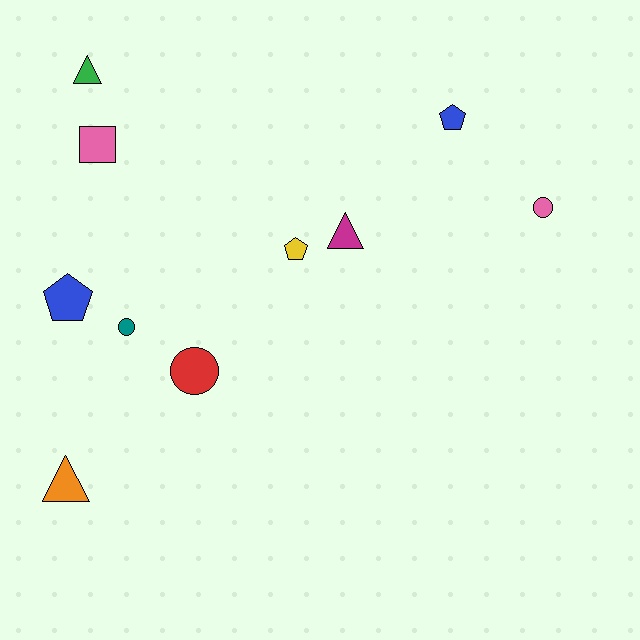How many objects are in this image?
There are 10 objects.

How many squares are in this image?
There is 1 square.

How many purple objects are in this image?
There are no purple objects.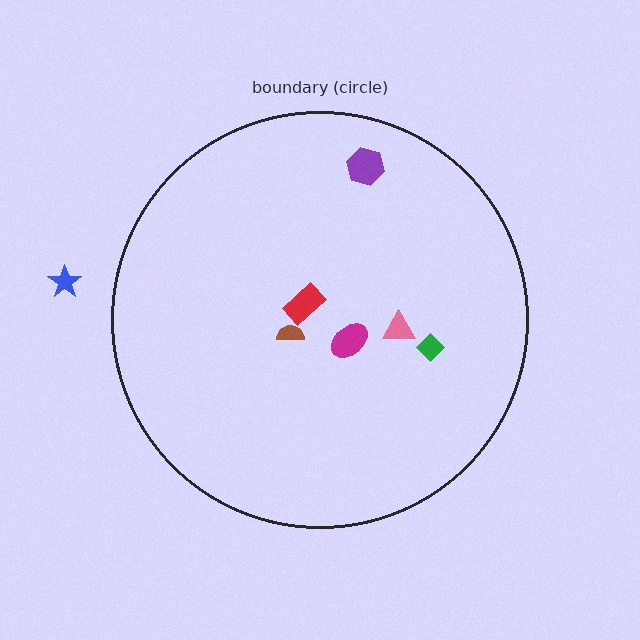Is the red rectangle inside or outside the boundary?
Inside.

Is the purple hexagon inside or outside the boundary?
Inside.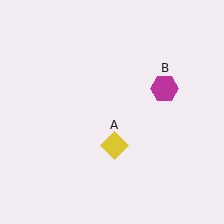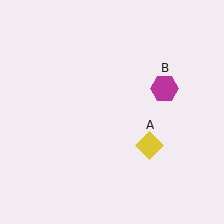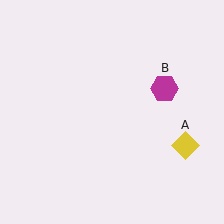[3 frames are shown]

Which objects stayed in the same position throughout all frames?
Magenta hexagon (object B) remained stationary.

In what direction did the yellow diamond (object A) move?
The yellow diamond (object A) moved right.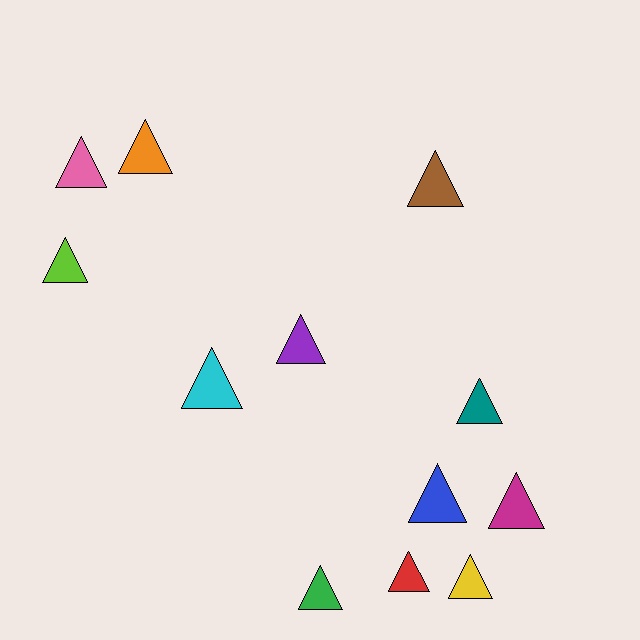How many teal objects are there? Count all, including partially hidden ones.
There is 1 teal object.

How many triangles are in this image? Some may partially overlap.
There are 12 triangles.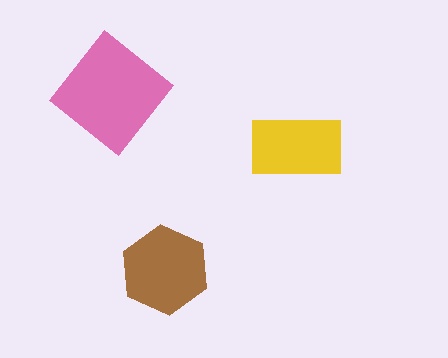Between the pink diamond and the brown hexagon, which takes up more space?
The pink diamond.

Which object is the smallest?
The yellow rectangle.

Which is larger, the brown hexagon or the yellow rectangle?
The brown hexagon.